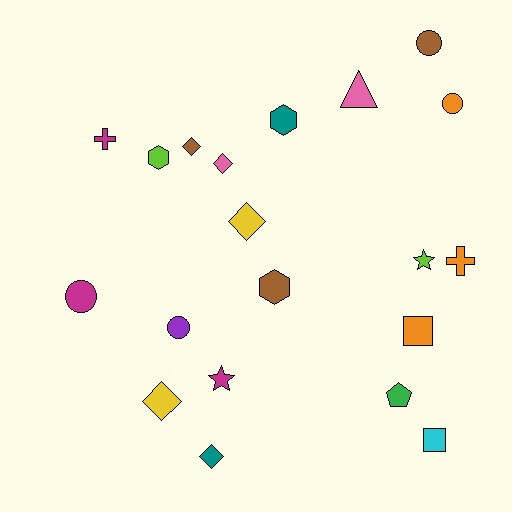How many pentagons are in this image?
There is 1 pentagon.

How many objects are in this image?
There are 20 objects.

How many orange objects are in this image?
There are 3 orange objects.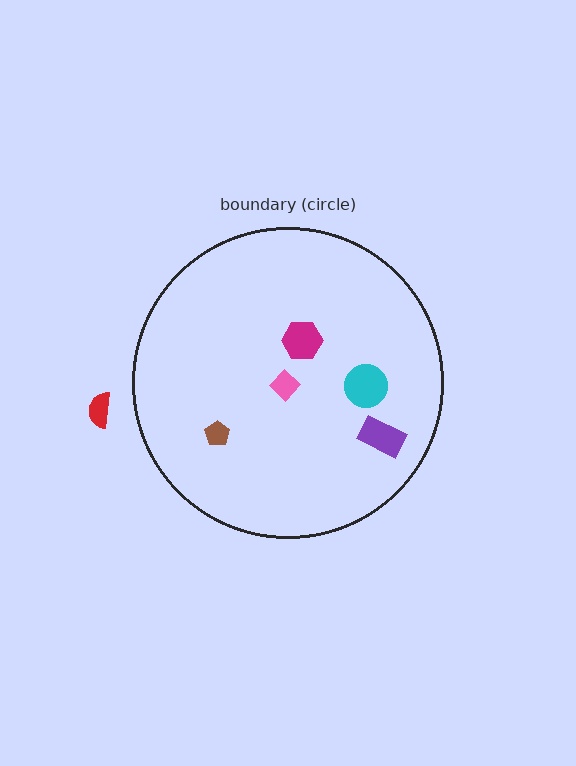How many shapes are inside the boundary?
5 inside, 1 outside.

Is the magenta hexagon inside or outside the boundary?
Inside.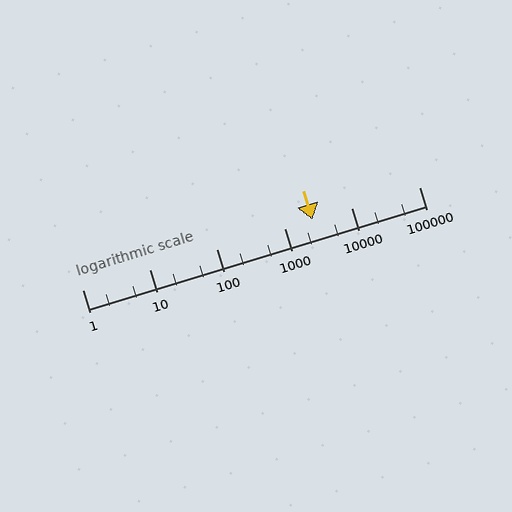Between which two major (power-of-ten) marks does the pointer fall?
The pointer is between 1000 and 10000.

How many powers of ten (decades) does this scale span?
The scale spans 5 decades, from 1 to 100000.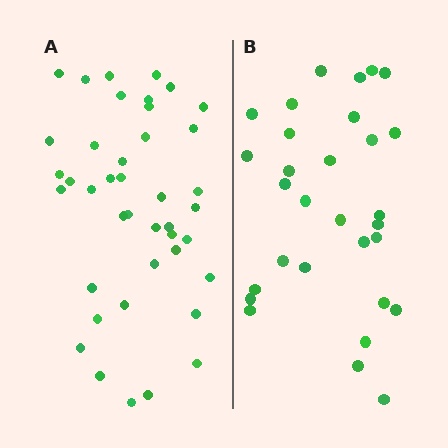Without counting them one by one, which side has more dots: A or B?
Region A (the left region) has more dots.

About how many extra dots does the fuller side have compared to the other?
Region A has roughly 12 or so more dots than region B.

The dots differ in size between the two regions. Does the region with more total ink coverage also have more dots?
No. Region B has more total ink coverage because its dots are larger, but region A actually contains more individual dots. Total area can be misleading — the number of items is what matters here.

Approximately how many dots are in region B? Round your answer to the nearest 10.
About 30 dots.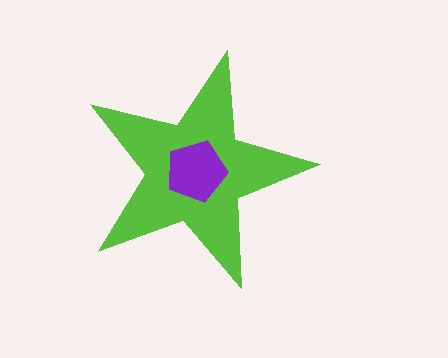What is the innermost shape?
The purple pentagon.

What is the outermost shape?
The lime star.